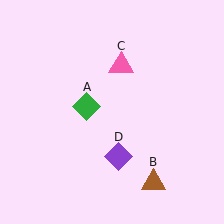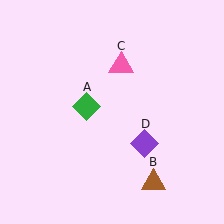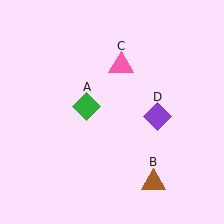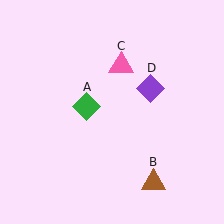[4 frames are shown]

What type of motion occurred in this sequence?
The purple diamond (object D) rotated counterclockwise around the center of the scene.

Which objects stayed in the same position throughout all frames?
Green diamond (object A) and brown triangle (object B) and pink triangle (object C) remained stationary.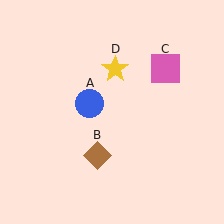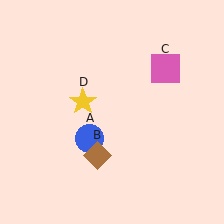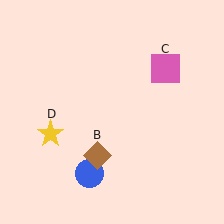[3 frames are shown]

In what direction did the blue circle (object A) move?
The blue circle (object A) moved down.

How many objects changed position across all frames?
2 objects changed position: blue circle (object A), yellow star (object D).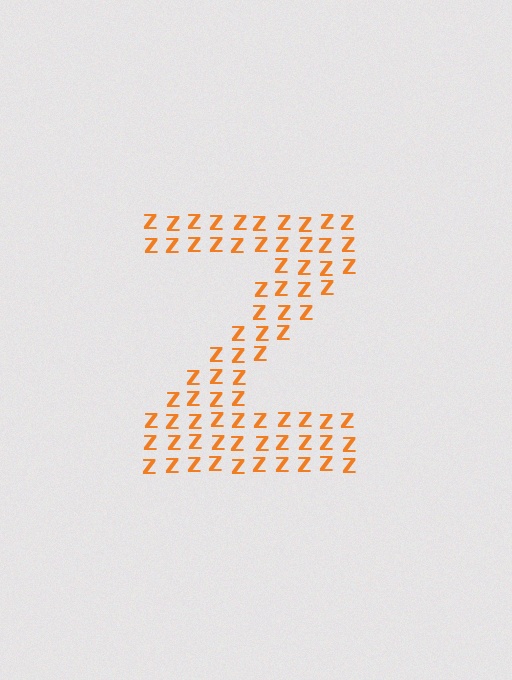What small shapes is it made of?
It is made of small letter Z's.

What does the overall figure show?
The overall figure shows the letter Z.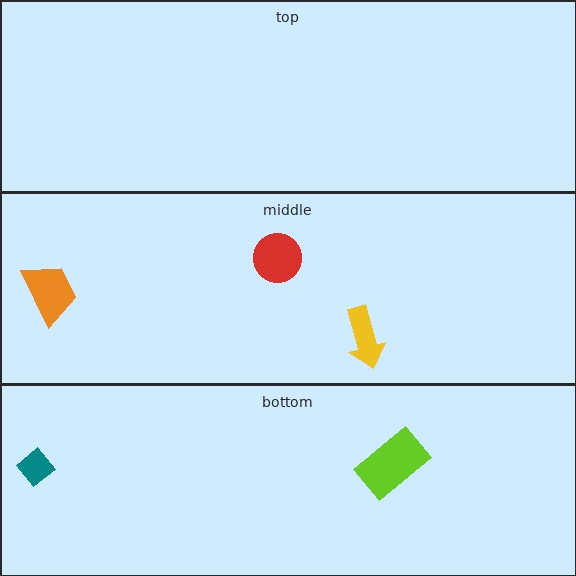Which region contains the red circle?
The middle region.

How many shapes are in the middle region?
3.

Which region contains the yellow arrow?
The middle region.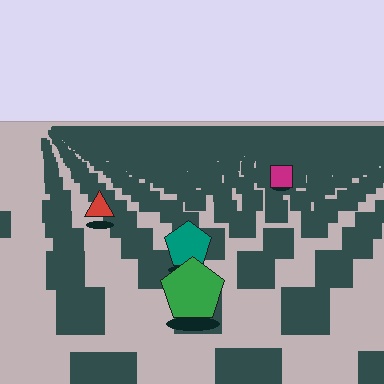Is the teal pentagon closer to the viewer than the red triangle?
Yes. The teal pentagon is closer — you can tell from the texture gradient: the ground texture is coarser near it.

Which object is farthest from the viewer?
The magenta square is farthest from the viewer. It appears smaller and the ground texture around it is denser.